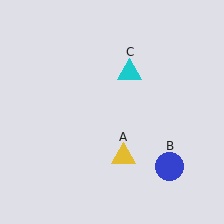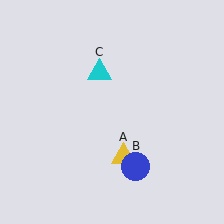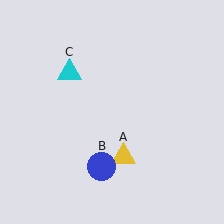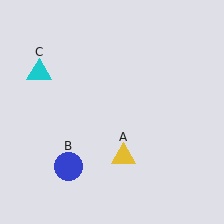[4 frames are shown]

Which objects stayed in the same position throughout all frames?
Yellow triangle (object A) remained stationary.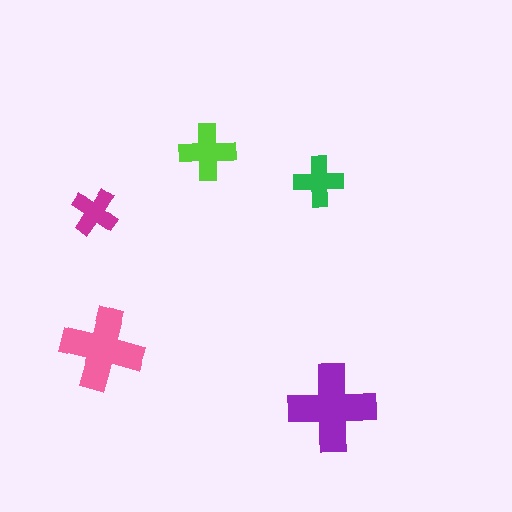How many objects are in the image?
There are 5 objects in the image.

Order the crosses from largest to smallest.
the purple one, the pink one, the lime one, the green one, the magenta one.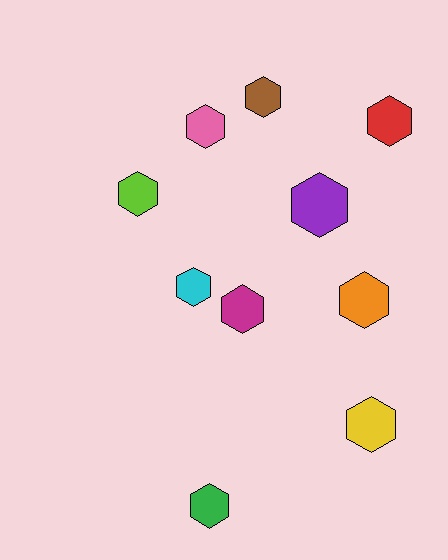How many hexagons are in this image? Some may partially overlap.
There are 10 hexagons.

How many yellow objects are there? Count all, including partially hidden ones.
There is 1 yellow object.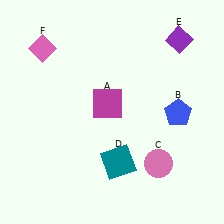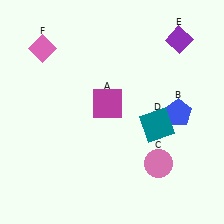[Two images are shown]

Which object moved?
The teal square (D) moved right.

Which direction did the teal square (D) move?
The teal square (D) moved right.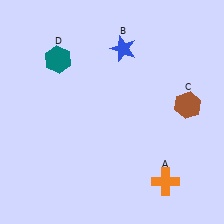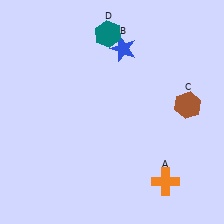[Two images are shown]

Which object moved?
The teal hexagon (D) moved right.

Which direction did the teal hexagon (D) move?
The teal hexagon (D) moved right.